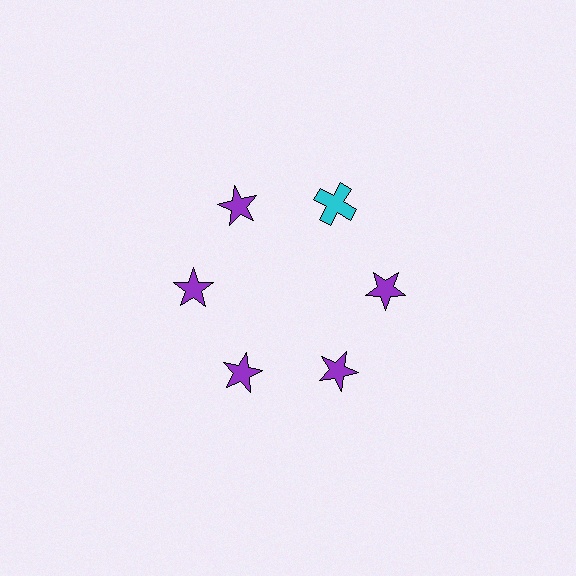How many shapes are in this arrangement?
There are 6 shapes arranged in a ring pattern.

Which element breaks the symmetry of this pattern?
The cyan cross at roughly the 1 o'clock position breaks the symmetry. All other shapes are purple stars.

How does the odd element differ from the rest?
It differs in both color (cyan instead of purple) and shape (cross instead of star).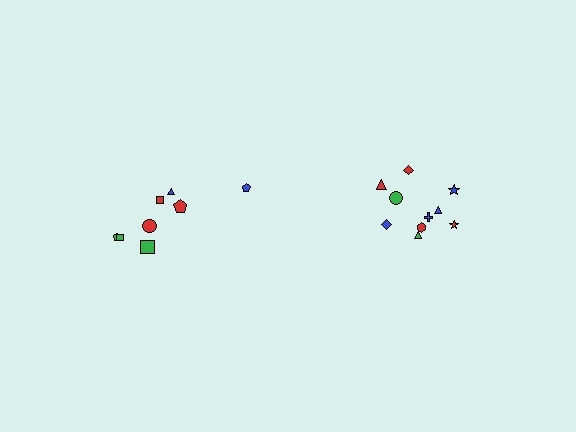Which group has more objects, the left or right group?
The right group.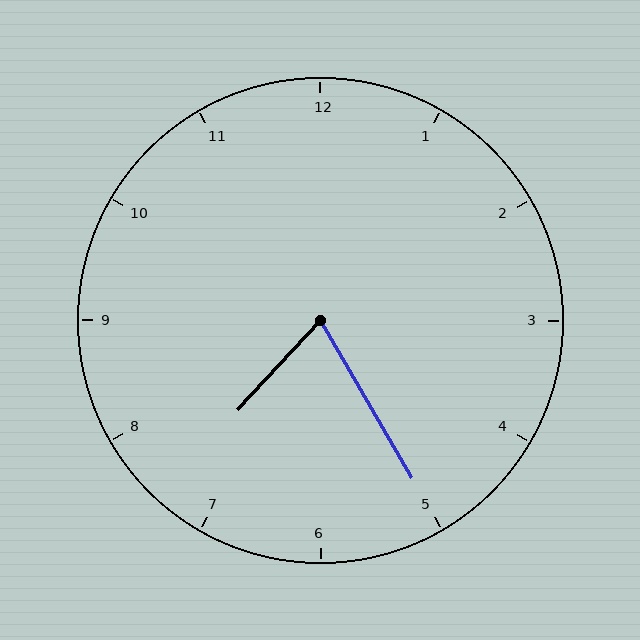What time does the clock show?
7:25.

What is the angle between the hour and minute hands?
Approximately 72 degrees.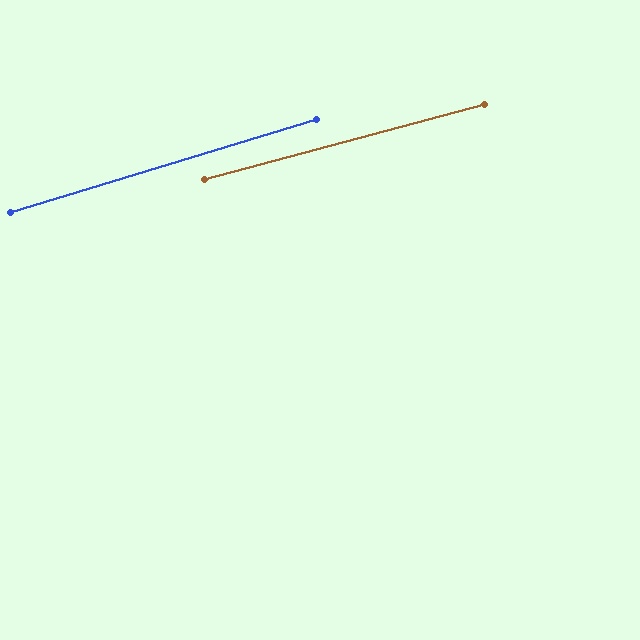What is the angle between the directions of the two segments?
Approximately 2 degrees.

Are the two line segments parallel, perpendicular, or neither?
Parallel — their directions differ by only 1.9°.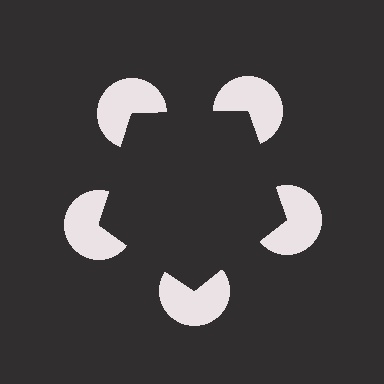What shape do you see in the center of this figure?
An illusory pentagon — its edges are inferred from the aligned wedge cuts in the pac-man discs, not physically drawn.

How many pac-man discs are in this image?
There are 5 — one at each vertex of the illusory pentagon.